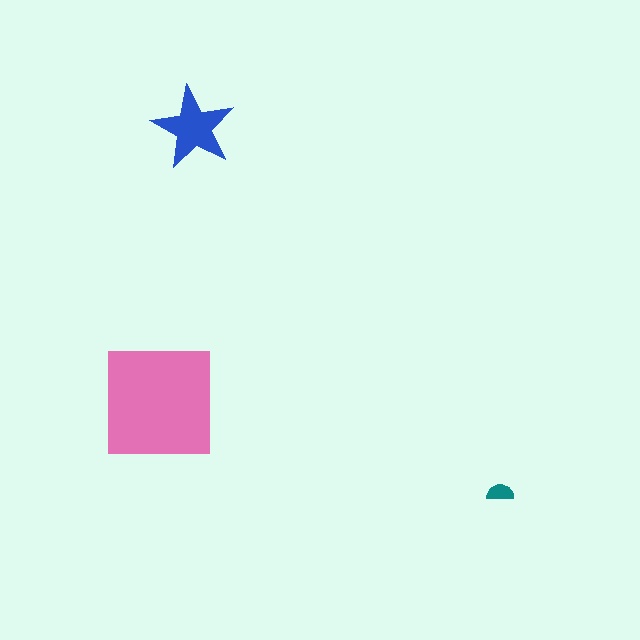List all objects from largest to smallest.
The pink square, the blue star, the teal semicircle.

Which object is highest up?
The blue star is topmost.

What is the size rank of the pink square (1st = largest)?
1st.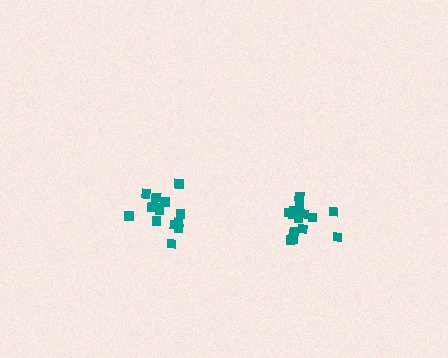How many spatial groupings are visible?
There are 2 spatial groupings.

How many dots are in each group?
Group 1: 15 dots, Group 2: 15 dots (30 total).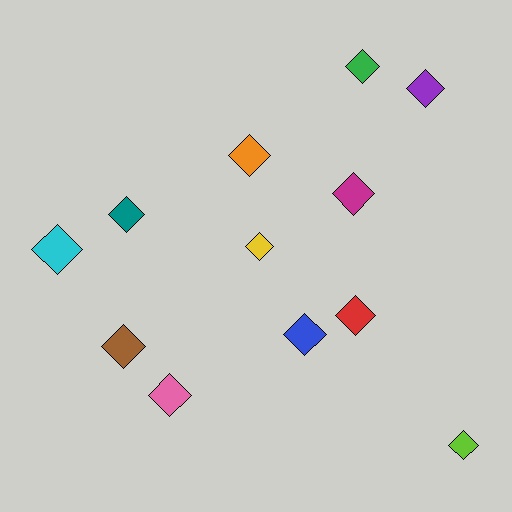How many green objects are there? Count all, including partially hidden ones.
There is 1 green object.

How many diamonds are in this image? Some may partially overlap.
There are 12 diamonds.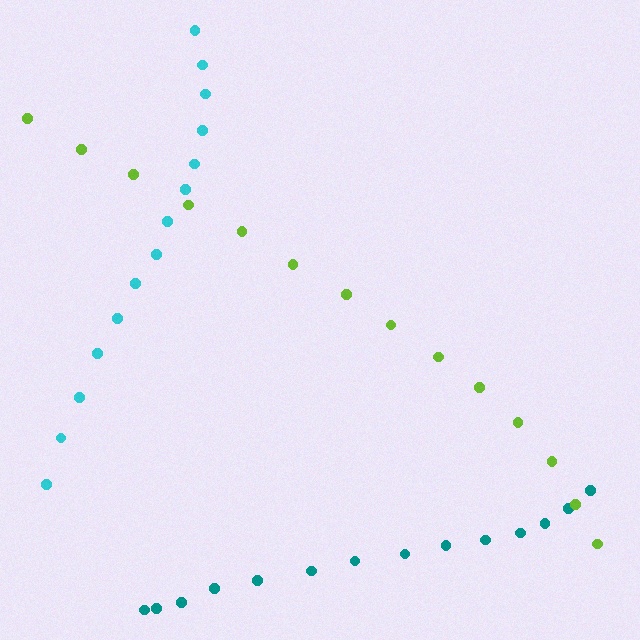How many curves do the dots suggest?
There are 3 distinct paths.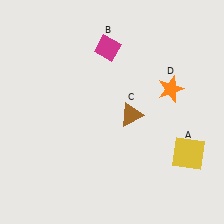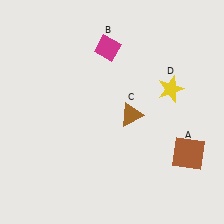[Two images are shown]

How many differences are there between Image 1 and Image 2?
There are 2 differences between the two images.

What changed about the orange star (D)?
In Image 1, D is orange. In Image 2, it changed to yellow.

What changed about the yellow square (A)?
In Image 1, A is yellow. In Image 2, it changed to brown.